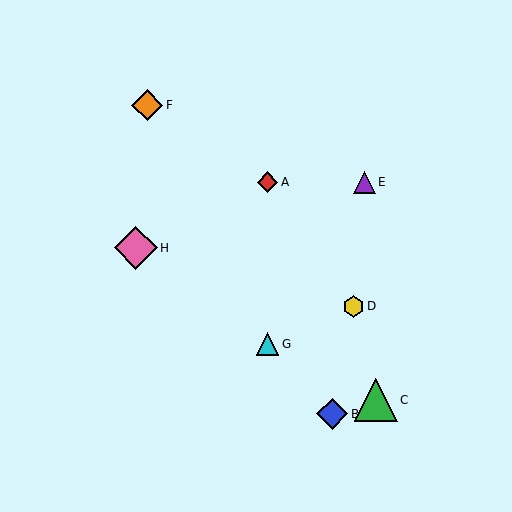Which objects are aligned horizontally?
Objects A, E are aligned horizontally.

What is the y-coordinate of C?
Object C is at y≈400.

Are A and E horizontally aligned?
Yes, both are at y≈182.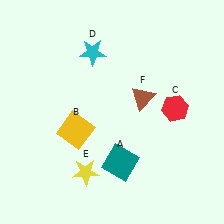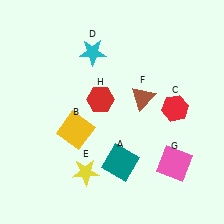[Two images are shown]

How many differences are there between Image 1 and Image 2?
There are 2 differences between the two images.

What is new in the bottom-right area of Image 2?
A pink square (G) was added in the bottom-right area of Image 2.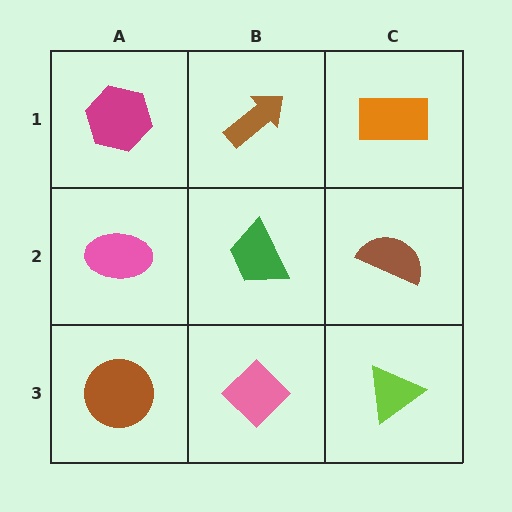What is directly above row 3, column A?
A pink ellipse.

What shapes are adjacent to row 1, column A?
A pink ellipse (row 2, column A), a brown arrow (row 1, column B).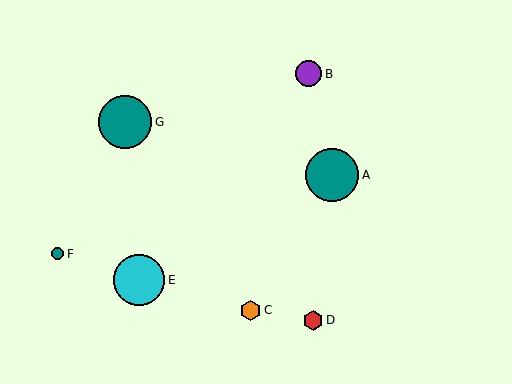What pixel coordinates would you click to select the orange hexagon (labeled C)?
Click at (251, 310) to select the orange hexagon C.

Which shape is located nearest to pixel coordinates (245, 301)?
The orange hexagon (labeled C) at (251, 310) is nearest to that location.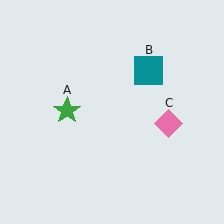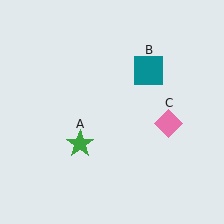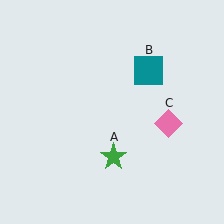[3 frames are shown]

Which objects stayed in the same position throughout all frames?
Teal square (object B) and pink diamond (object C) remained stationary.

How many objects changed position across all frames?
1 object changed position: green star (object A).